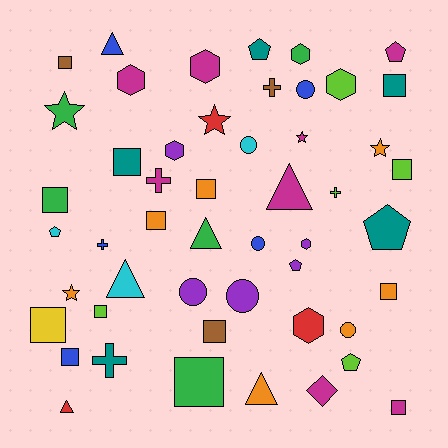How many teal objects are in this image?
There are 5 teal objects.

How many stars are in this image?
There are 5 stars.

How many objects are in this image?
There are 50 objects.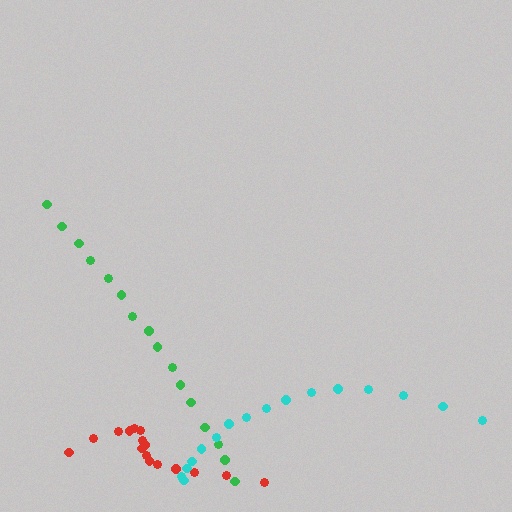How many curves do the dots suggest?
There are 3 distinct paths.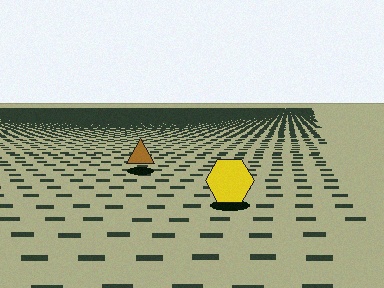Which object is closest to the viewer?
The yellow hexagon is closest. The texture marks near it are larger and more spread out.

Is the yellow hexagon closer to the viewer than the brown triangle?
Yes. The yellow hexagon is closer — you can tell from the texture gradient: the ground texture is coarser near it.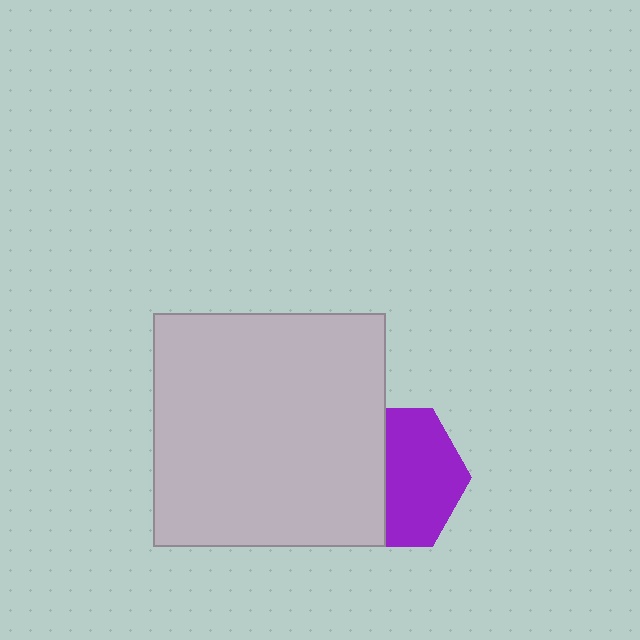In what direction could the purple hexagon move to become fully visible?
The purple hexagon could move right. That would shift it out from behind the light gray square entirely.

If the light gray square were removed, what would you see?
You would see the complete purple hexagon.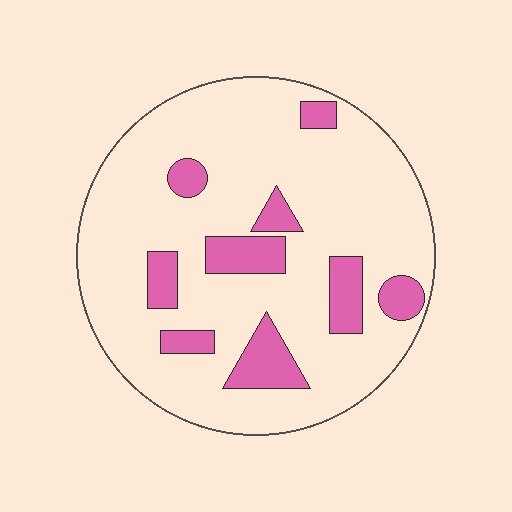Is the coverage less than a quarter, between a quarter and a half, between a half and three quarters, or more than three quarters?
Less than a quarter.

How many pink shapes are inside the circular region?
9.